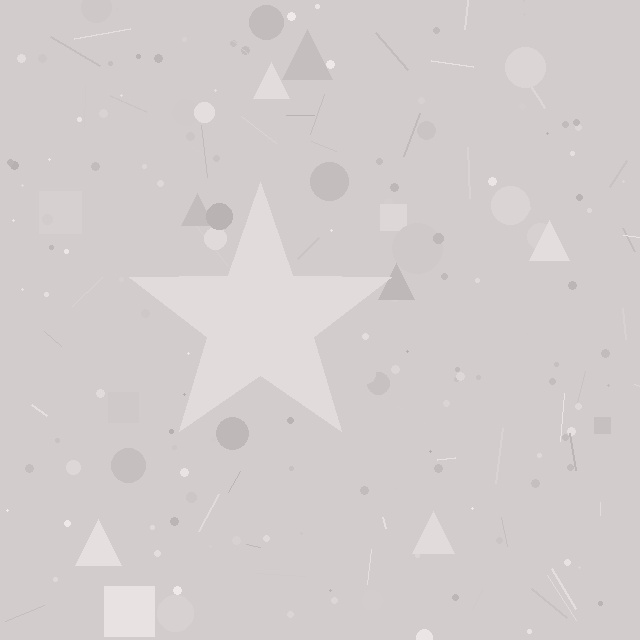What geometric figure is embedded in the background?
A star is embedded in the background.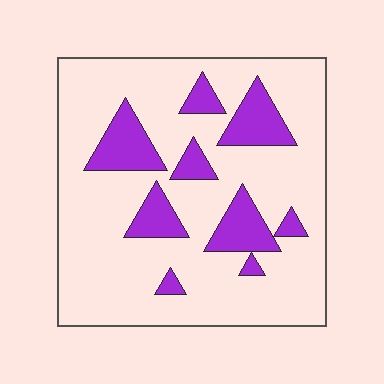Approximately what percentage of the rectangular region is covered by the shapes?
Approximately 20%.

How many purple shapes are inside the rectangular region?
9.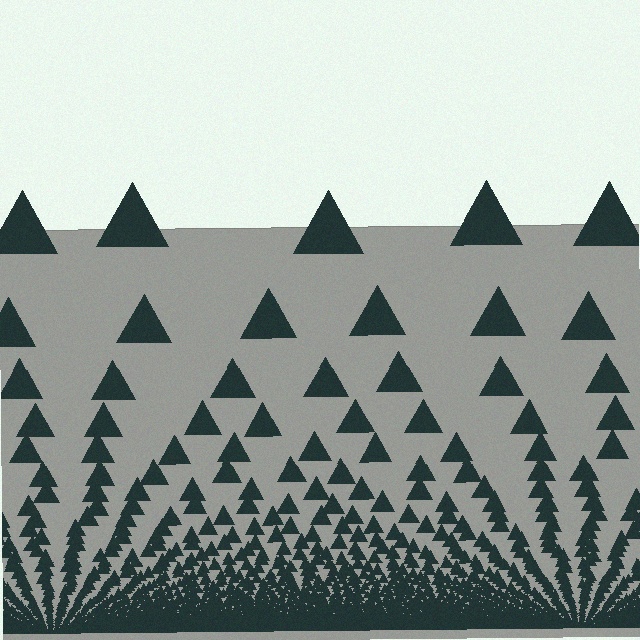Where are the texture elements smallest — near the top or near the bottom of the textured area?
Near the bottom.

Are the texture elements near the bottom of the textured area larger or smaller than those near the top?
Smaller. The gradient is inverted — elements near the bottom are smaller and denser.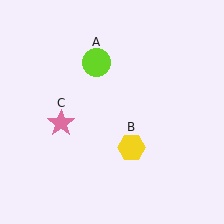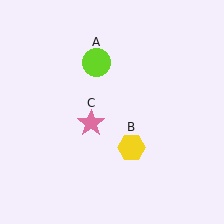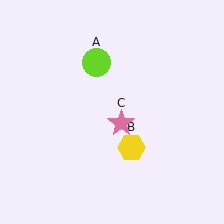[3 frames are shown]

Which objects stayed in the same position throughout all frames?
Lime circle (object A) and yellow hexagon (object B) remained stationary.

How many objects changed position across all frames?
1 object changed position: pink star (object C).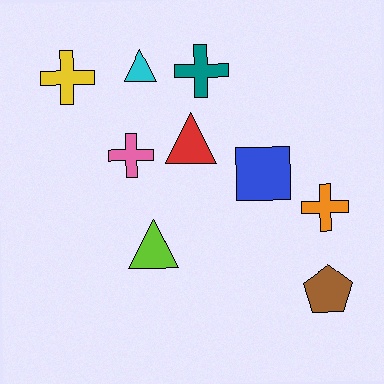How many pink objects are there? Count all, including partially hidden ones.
There is 1 pink object.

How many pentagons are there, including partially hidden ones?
There is 1 pentagon.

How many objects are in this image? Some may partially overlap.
There are 9 objects.